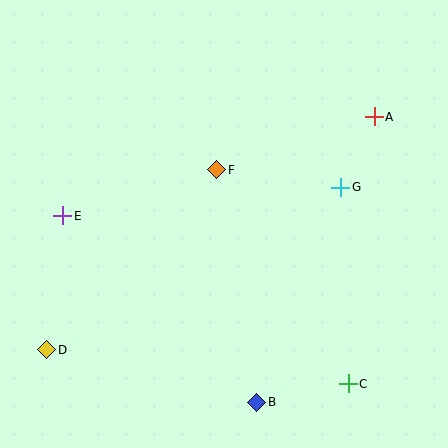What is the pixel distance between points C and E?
The distance between C and E is 331 pixels.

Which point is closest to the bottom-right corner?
Point C is closest to the bottom-right corner.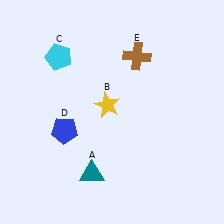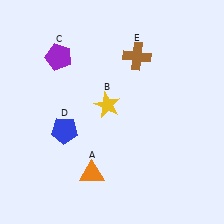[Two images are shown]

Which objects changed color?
A changed from teal to orange. C changed from cyan to purple.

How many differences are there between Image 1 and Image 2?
There are 2 differences between the two images.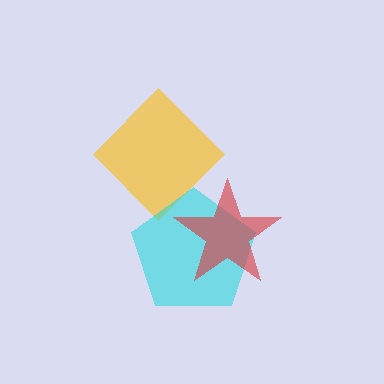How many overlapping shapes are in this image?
There are 3 overlapping shapes in the image.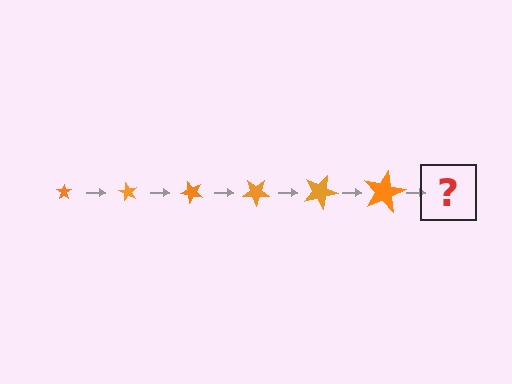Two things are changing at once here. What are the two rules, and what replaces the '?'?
The two rules are that the star grows larger each step and it rotates 60 degrees each step. The '?' should be a star, larger than the previous one and rotated 360 degrees from the start.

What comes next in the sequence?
The next element should be a star, larger than the previous one and rotated 360 degrees from the start.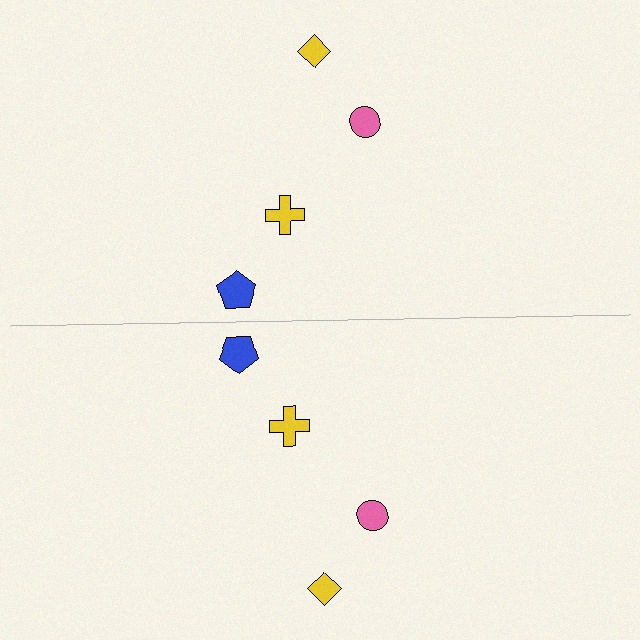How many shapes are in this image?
There are 8 shapes in this image.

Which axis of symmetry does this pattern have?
The pattern has a horizontal axis of symmetry running through the center of the image.